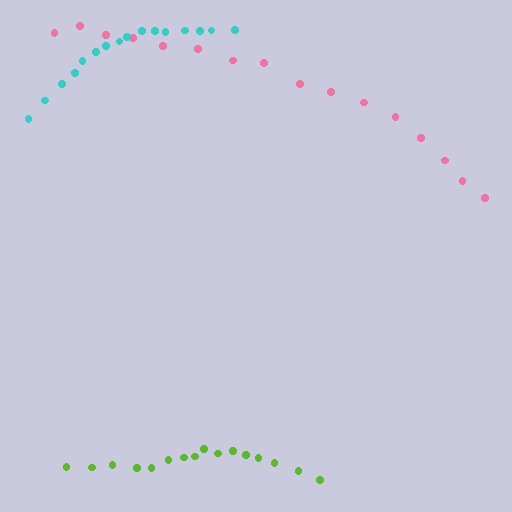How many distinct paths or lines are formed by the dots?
There are 3 distinct paths.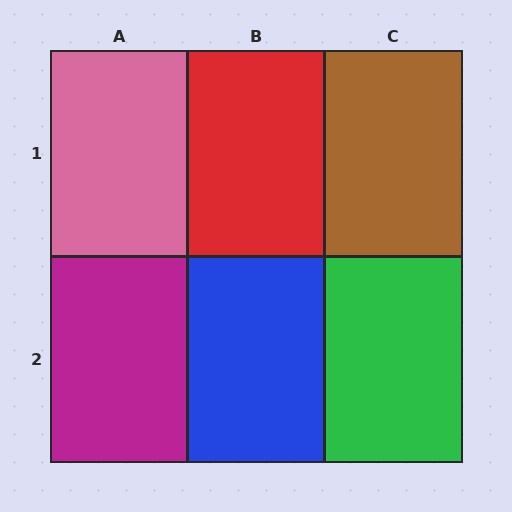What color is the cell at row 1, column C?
Brown.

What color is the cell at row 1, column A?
Pink.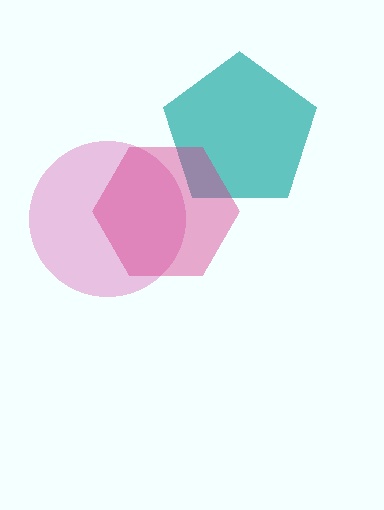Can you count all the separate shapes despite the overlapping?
Yes, there are 3 separate shapes.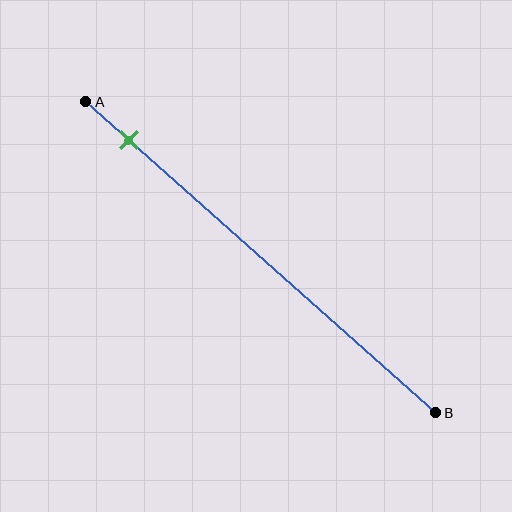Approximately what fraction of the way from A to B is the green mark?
The green mark is approximately 10% of the way from A to B.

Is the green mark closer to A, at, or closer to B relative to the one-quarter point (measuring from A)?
The green mark is closer to point A than the one-quarter point of segment AB.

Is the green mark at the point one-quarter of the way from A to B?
No, the mark is at about 10% from A, not at the 25% one-quarter point.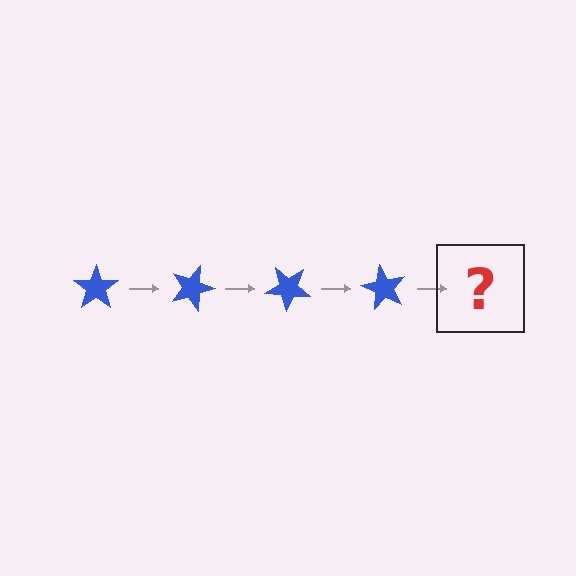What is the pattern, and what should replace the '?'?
The pattern is that the star rotates 20 degrees each step. The '?' should be a blue star rotated 80 degrees.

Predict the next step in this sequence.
The next step is a blue star rotated 80 degrees.